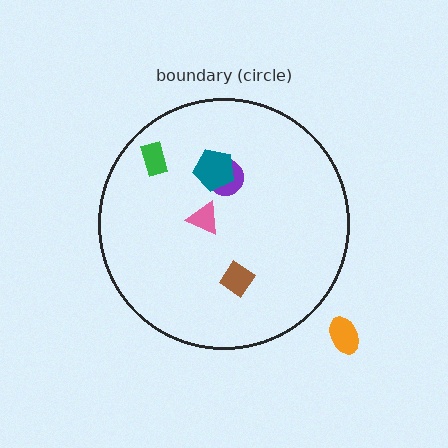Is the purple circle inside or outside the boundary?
Inside.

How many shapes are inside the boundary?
5 inside, 1 outside.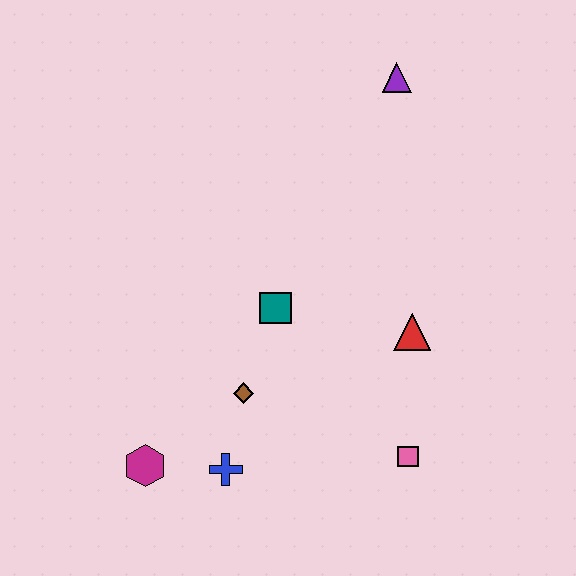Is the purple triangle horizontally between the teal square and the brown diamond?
No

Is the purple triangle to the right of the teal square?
Yes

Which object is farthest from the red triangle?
The magenta hexagon is farthest from the red triangle.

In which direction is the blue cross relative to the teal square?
The blue cross is below the teal square.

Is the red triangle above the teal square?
No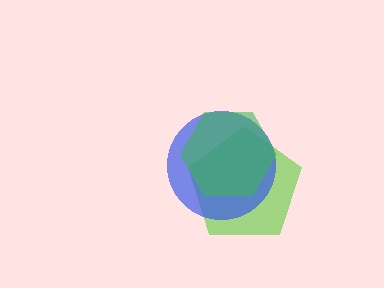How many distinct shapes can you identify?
There are 3 distinct shapes: a lime pentagon, a blue circle, a green hexagon.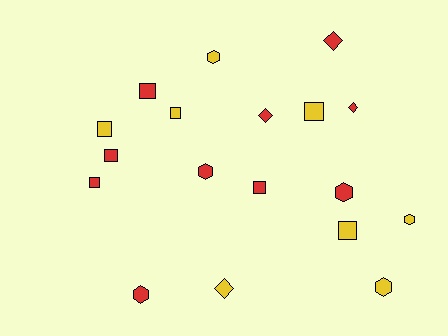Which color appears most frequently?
Red, with 10 objects.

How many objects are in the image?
There are 18 objects.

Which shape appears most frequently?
Square, with 8 objects.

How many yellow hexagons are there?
There are 3 yellow hexagons.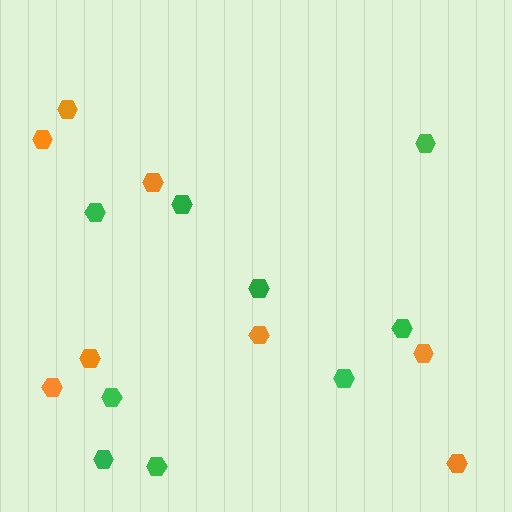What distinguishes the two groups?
There are 2 groups: one group of orange hexagons (8) and one group of green hexagons (9).